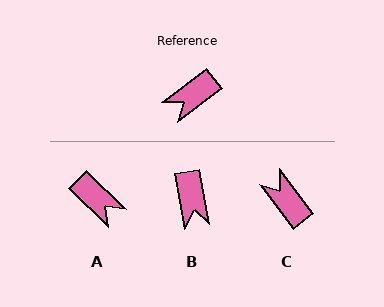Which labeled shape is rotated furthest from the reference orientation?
A, about 98 degrees away.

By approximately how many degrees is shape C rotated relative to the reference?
Approximately 90 degrees clockwise.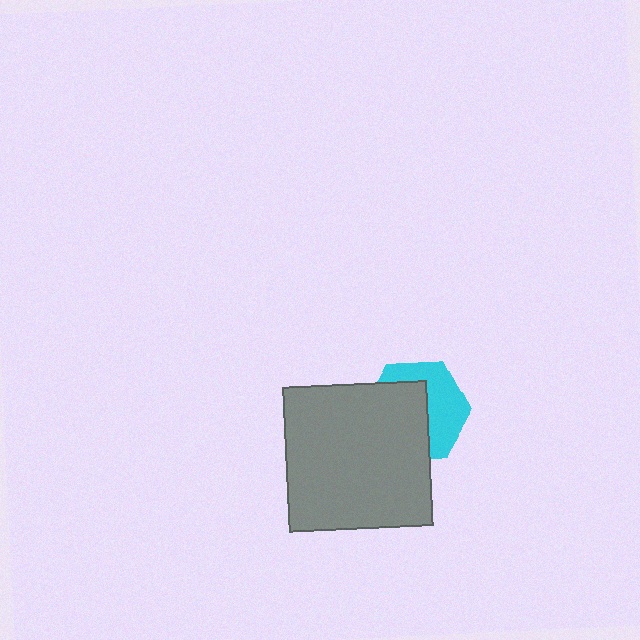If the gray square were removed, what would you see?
You would see the complete cyan hexagon.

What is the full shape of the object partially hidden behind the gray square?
The partially hidden object is a cyan hexagon.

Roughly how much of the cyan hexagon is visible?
About half of it is visible (roughly 47%).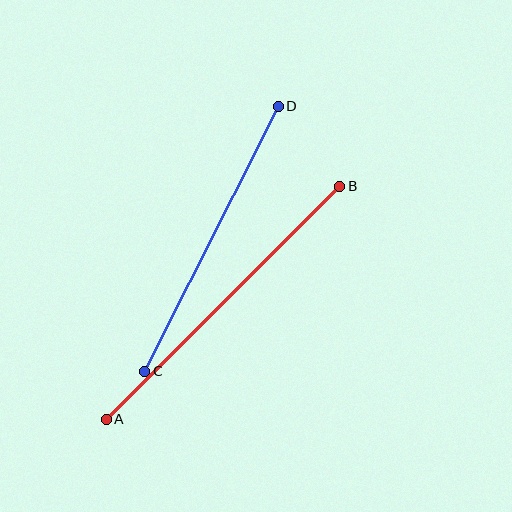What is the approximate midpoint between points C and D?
The midpoint is at approximately (212, 239) pixels.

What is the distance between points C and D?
The distance is approximately 297 pixels.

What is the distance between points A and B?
The distance is approximately 330 pixels.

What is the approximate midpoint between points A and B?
The midpoint is at approximately (223, 303) pixels.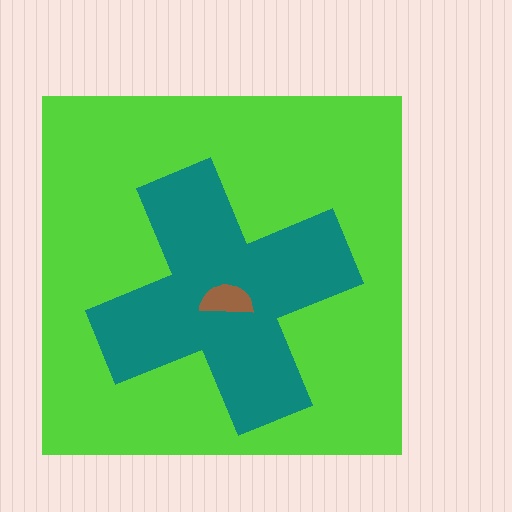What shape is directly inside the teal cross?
The brown semicircle.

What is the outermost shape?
The lime square.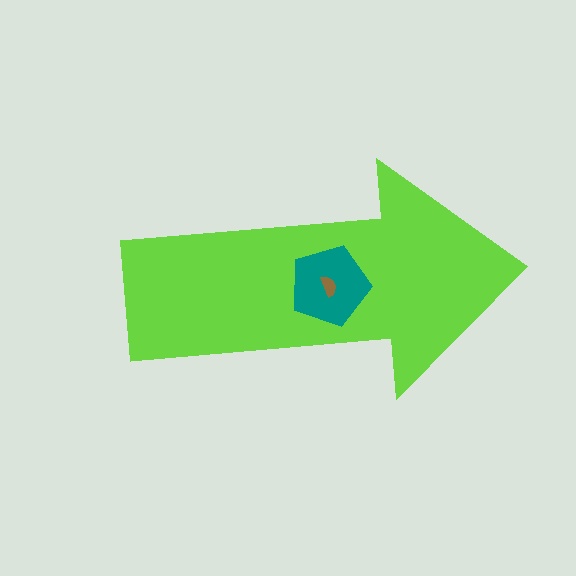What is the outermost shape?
The lime arrow.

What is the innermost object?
The brown semicircle.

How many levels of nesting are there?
3.